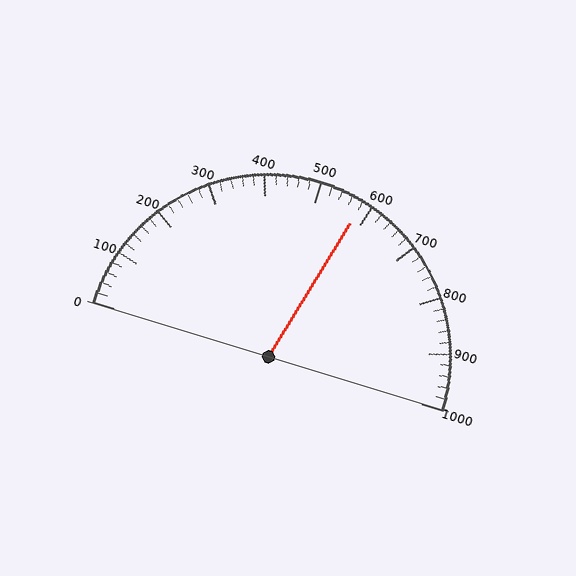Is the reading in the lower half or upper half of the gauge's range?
The reading is in the upper half of the range (0 to 1000).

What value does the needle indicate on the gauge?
The needle indicates approximately 580.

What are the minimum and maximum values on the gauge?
The gauge ranges from 0 to 1000.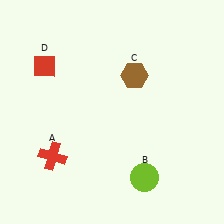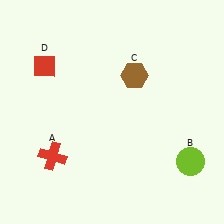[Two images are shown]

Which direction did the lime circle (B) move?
The lime circle (B) moved right.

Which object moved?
The lime circle (B) moved right.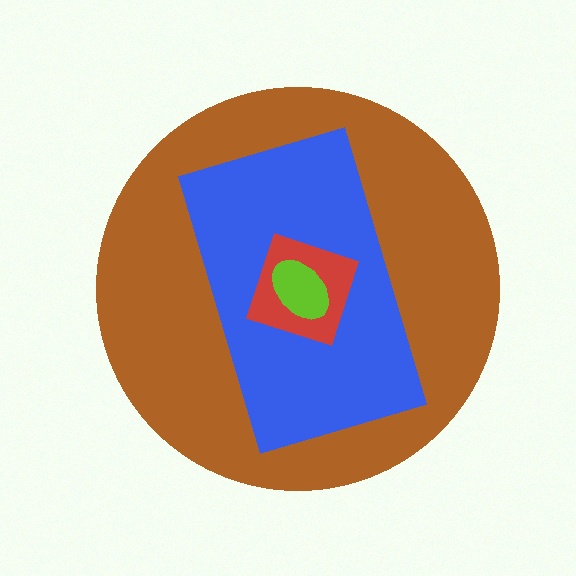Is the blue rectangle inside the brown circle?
Yes.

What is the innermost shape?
The lime ellipse.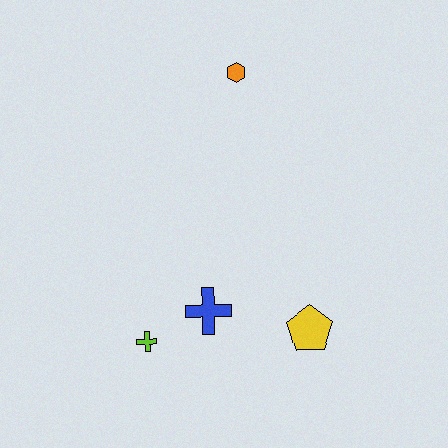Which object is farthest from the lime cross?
The orange hexagon is farthest from the lime cross.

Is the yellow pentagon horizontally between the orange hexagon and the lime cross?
No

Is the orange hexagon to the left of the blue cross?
No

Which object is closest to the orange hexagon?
The blue cross is closest to the orange hexagon.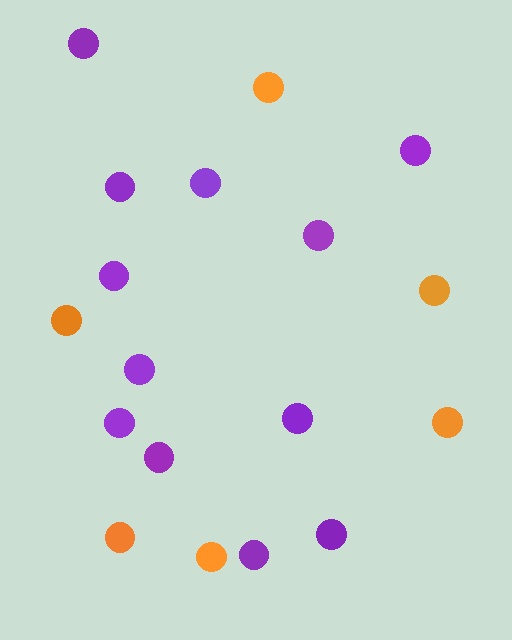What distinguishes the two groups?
There are 2 groups: one group of purple circles (12) and one group of orange circles (6).